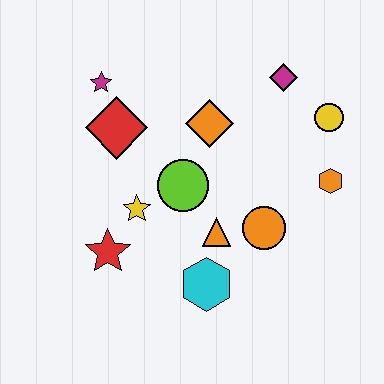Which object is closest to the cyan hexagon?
The orange triangle is closest to the cyan hexagon.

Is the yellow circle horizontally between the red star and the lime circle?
No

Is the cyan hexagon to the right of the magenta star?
Yes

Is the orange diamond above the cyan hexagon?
Yes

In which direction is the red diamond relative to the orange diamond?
The red diamond is to the left of the orange diamond.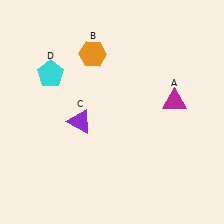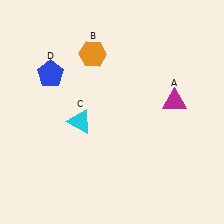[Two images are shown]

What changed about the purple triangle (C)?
In Image 1, C is purple. In Image 2, it changed to cyan.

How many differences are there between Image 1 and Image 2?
There are 2 differences between the two images.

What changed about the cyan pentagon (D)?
In Image 1, D is cyan. In Image 2, it changed to blue.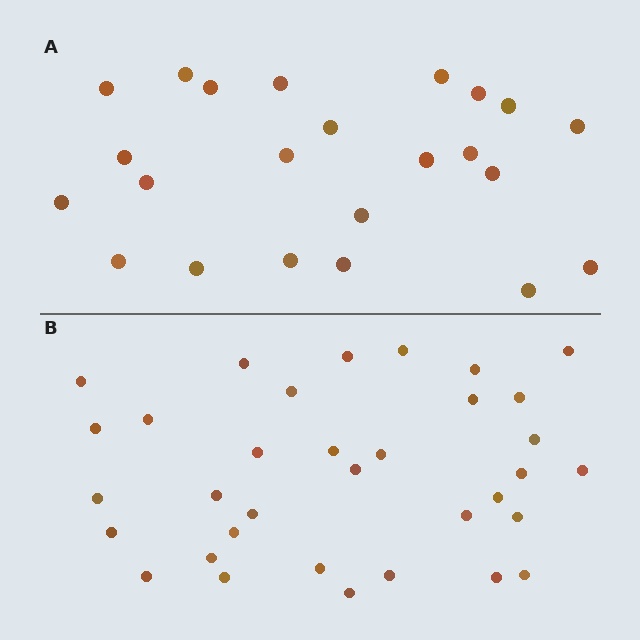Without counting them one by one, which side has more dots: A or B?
Region B (the bottom region) has more dots.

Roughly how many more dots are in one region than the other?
Region B has roughly 12 or so more dots than region A.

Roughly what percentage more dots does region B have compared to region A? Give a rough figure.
About 50% more.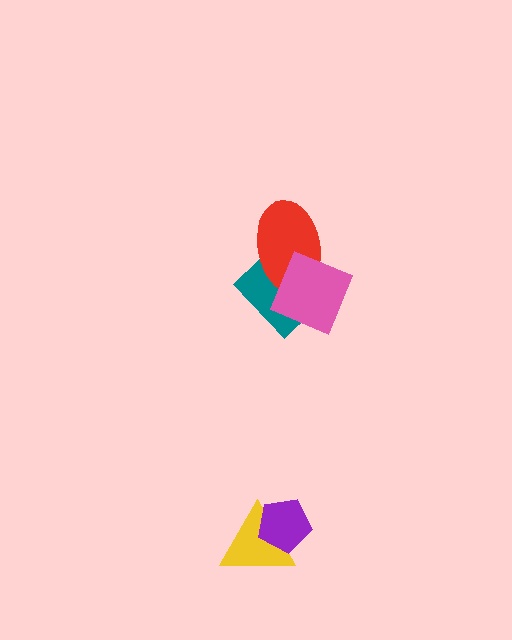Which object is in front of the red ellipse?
The pink square is in front of the red ellipse.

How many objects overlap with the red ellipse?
2 objects overlap with the red ellipse.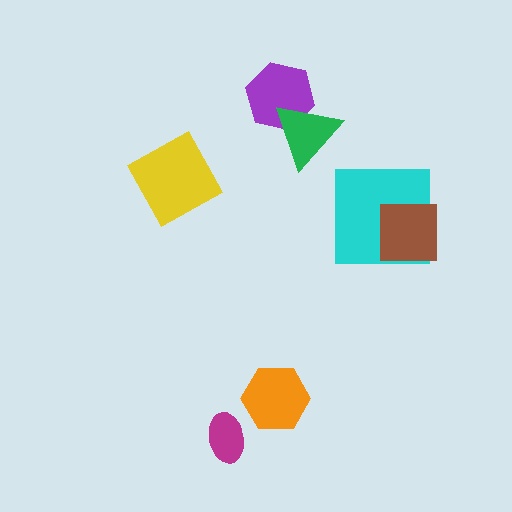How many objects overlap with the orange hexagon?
0 objects overlap with the orange hexagon.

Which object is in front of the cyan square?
The brown square is in front of the cyan square.